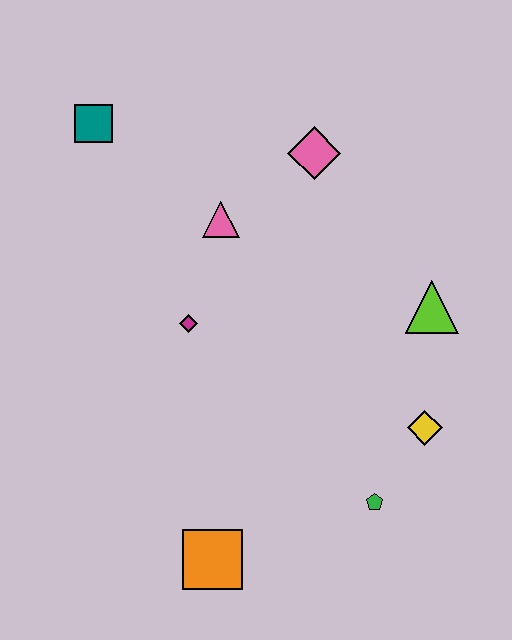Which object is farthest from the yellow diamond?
The teal square is farthest from the yellow diamond.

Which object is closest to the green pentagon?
The yellow diamond is closest to the green pentagon.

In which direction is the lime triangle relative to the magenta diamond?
The lime triangle is to the right of the magenta diamond.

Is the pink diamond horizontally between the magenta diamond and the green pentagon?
Yes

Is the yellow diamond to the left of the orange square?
No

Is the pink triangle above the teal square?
No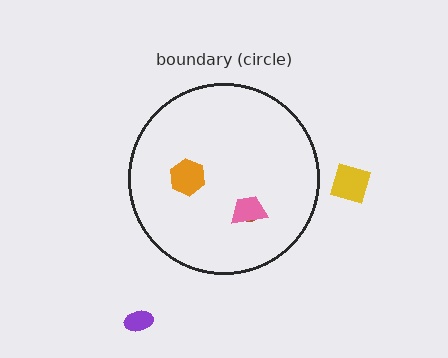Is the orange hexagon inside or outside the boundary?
Inside.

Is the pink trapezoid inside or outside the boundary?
Inside.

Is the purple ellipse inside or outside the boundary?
Outside.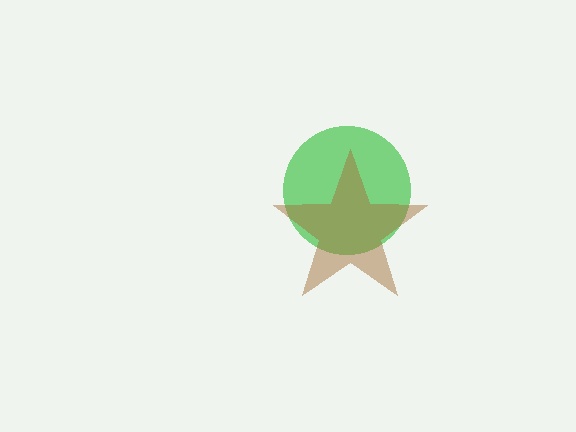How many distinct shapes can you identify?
There are 2 distinct shapes: a green circle, a brown star.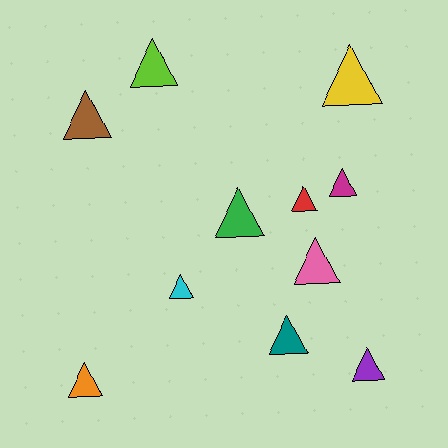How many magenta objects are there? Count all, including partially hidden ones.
There is 1 magenta object.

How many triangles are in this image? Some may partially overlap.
There are 11 triangles.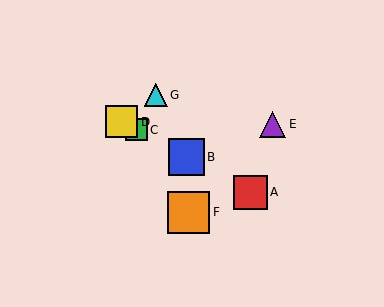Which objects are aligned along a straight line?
Objects A, B, C, D are aligned along a straight line.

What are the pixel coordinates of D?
Object D is at (122, 122).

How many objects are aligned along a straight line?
4 objects (A, B, C, D) are aligned along a straight line.